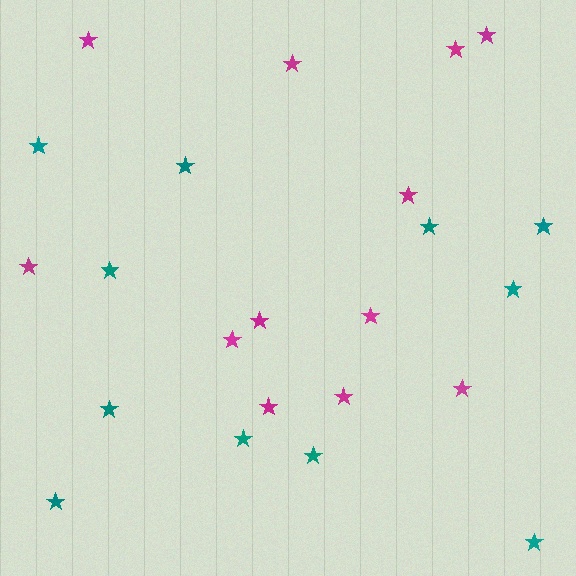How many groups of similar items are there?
There are 2 groups: one group of teal stars (11) and one group of magenta stars (12).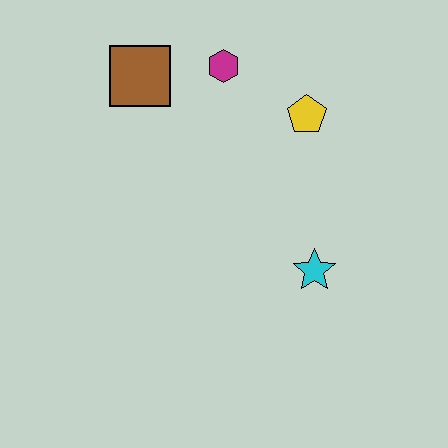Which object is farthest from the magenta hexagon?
The cyan star is farthest from the magenta hexagon.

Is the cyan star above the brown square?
No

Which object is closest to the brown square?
The magenta hexagon is closest to the brown square.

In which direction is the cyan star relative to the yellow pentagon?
The cyan star is below the yellow pentagon.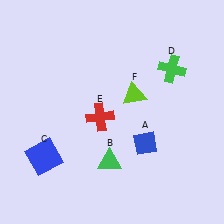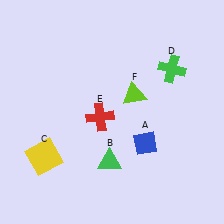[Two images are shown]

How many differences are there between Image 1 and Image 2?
There is 1 difference between the two images.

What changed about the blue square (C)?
In Image 1, C is blue. In Image 2, it changed to yellow.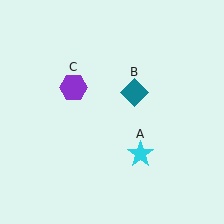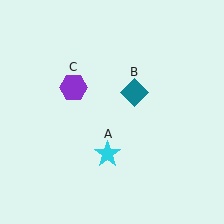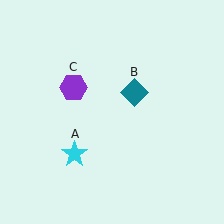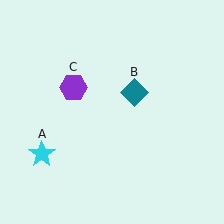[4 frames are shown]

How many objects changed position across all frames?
1 object changed position: cyan star (object A).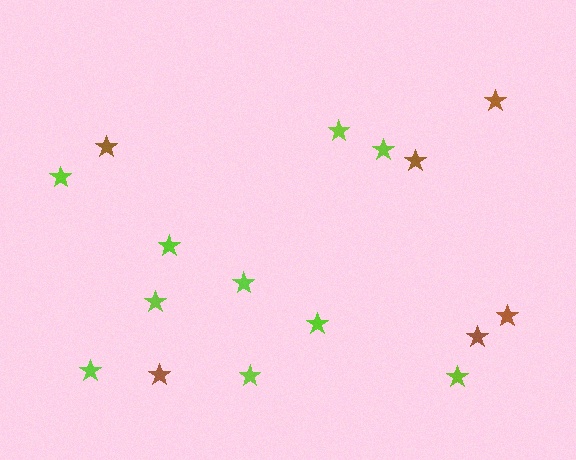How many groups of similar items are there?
There are 2 groups: one group of lime stars (10) and one group of brown stars (6).